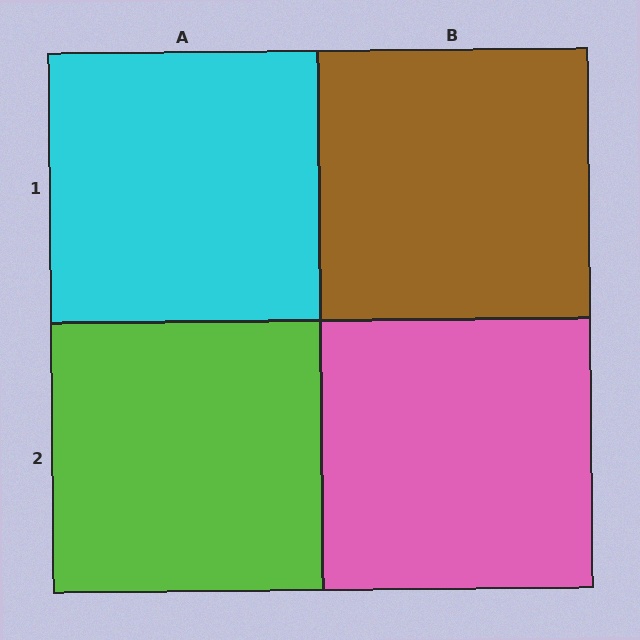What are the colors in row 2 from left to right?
Lime, pink.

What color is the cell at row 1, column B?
Brown.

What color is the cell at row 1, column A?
Cyan.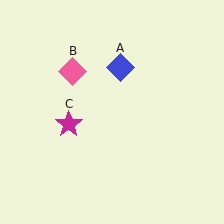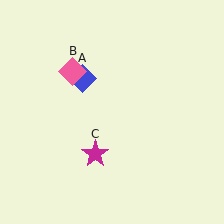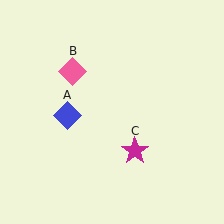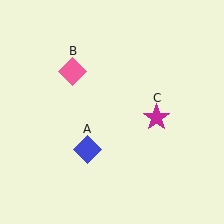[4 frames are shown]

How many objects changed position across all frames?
2 objects changed position: blue diamond (object A), magenta star (object C).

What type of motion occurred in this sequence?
The blue diamond (object A), magenta star (object C) rotated counterclockwise around the center of the scene.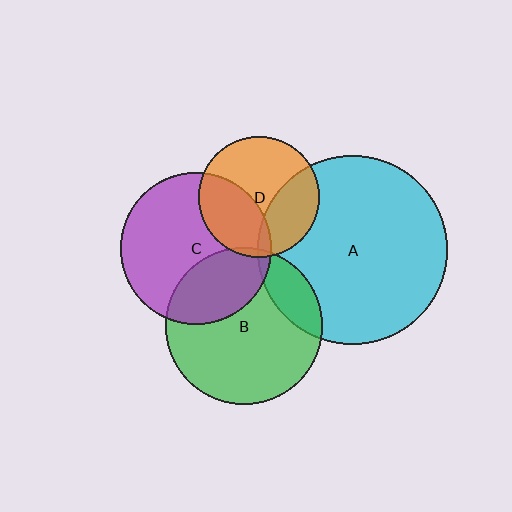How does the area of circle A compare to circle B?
Approximately 1.5 times.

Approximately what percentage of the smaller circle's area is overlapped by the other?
Approximately 5%.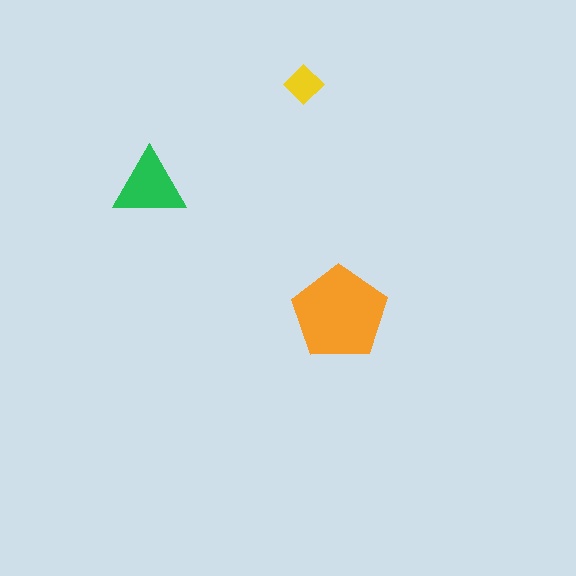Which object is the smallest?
The yellow diamond.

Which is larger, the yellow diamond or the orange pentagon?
The orange pentagon.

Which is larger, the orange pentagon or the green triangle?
The orange pentagon.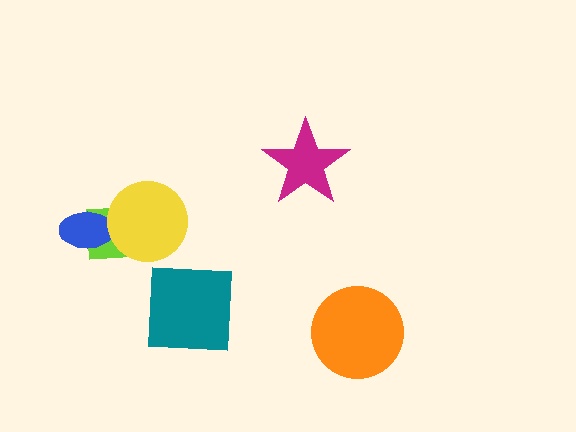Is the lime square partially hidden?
Yes, it is partially covered by another shape.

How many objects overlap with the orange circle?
0 objects overlap with the orange circle.